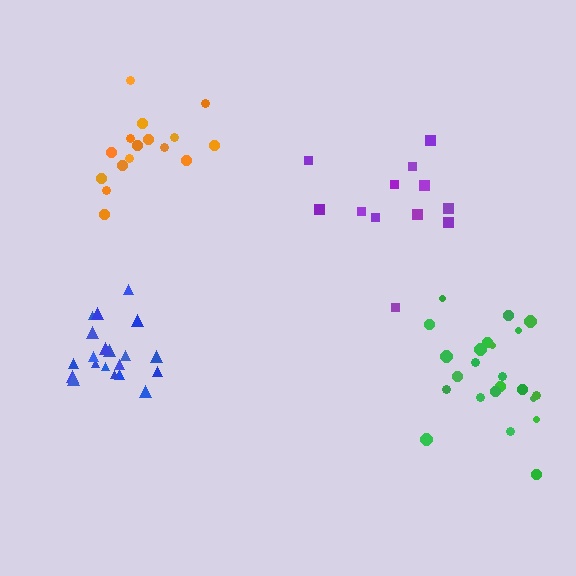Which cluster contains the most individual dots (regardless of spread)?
Green (23).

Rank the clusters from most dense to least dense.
blue, green, orange, purple.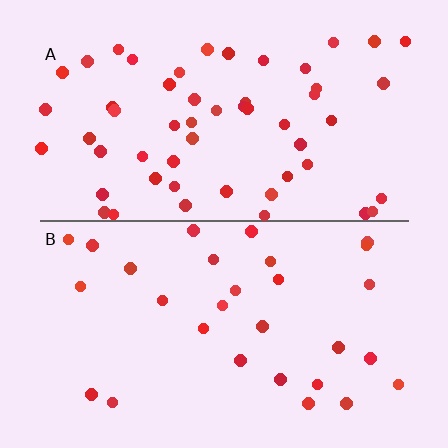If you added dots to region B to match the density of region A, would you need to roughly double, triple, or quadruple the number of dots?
Approximately double.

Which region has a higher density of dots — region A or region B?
A (the top).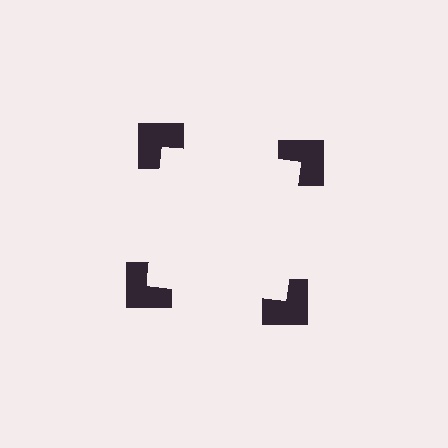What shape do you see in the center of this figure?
An illusory square — its edges are inferred from the aligned wedge cuts in the notched squares, not physically drawn.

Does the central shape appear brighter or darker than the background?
It typically appears slightly brighter than the background, even though no actual brightness change is drawn.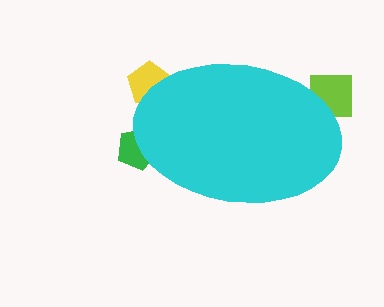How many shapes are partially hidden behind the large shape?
3 shapes are partially hidden.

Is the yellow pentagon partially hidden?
Yes, the yellow pentagon is partially hidden behind the cyan ellipse.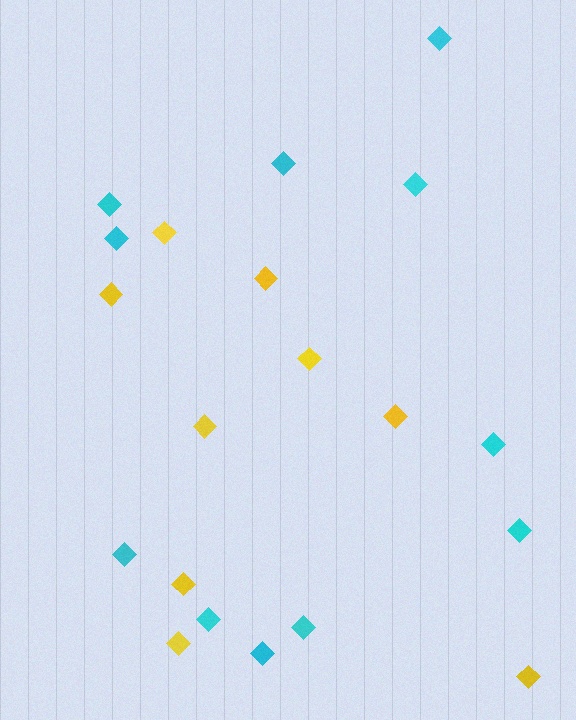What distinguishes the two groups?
There are 2 groups: one group of cyan diamonds (11) and one group of yellow diamonds (9).